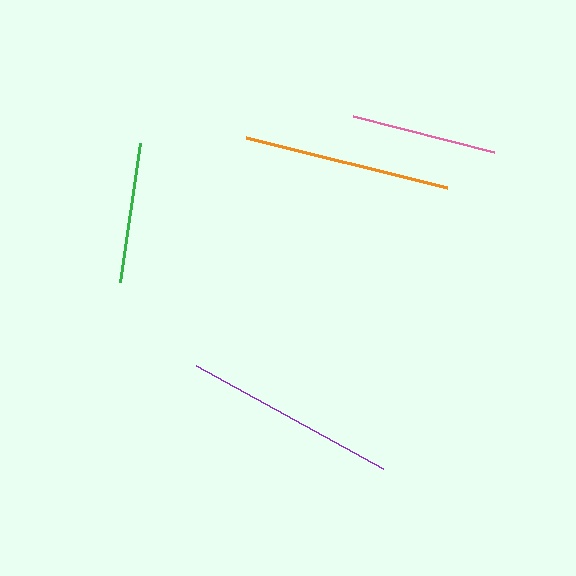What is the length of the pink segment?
The pink segment is approximately 146 pixels long.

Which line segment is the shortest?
The green line is the shortest at approximately 141 pixels.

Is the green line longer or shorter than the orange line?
The orange line is longer than the green line.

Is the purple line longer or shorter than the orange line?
The purple line is longer than the orange line.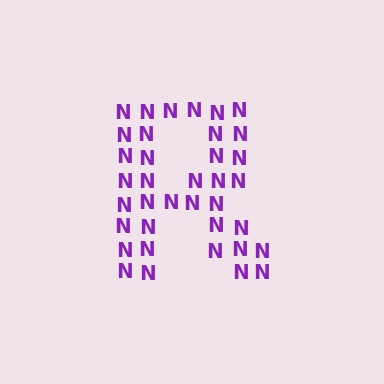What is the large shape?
The large shape is the letter R.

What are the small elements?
The small elements are letter N's.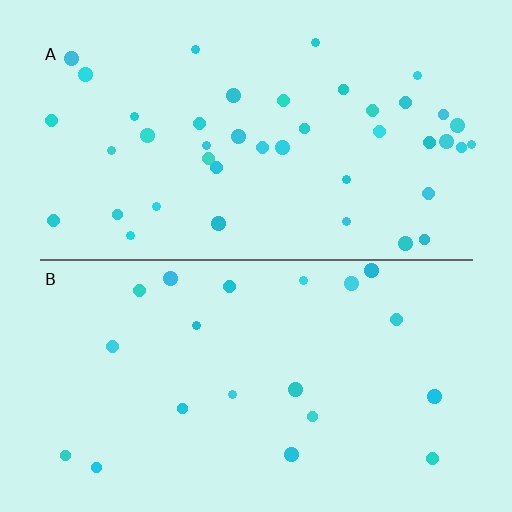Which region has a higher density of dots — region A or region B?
A (the top).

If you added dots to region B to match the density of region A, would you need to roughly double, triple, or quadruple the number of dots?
Approximately double.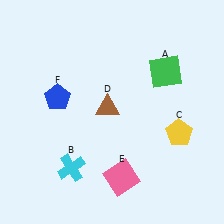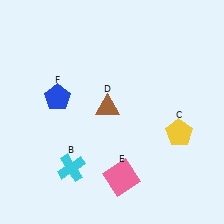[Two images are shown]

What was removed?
The green square (A) was removed in Image 2.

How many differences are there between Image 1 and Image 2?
There is 1 difference between the two images.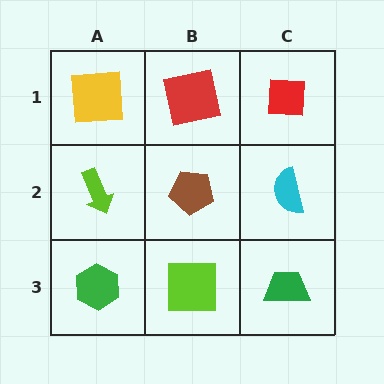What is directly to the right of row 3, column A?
A lime square.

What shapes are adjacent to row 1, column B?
A brown pentagon (row 2, column B), a yellow square (row 1, column A), a red square (row 1, column C).